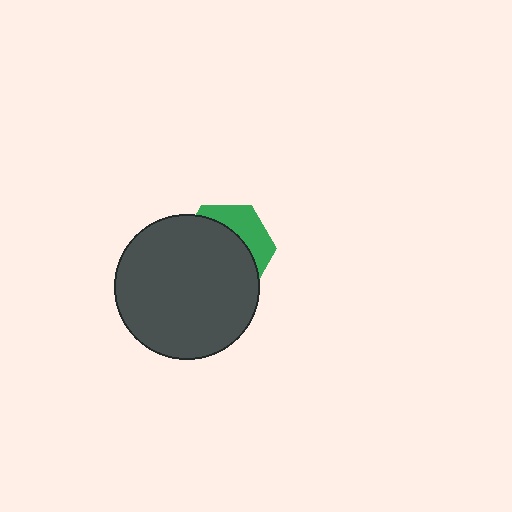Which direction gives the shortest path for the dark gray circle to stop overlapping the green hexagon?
Moving toward the lower-left gives the shortest separation.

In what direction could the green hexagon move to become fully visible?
The green hexagon could move toward the upper-right. That would shift it out from behind the dark gray circle entirely.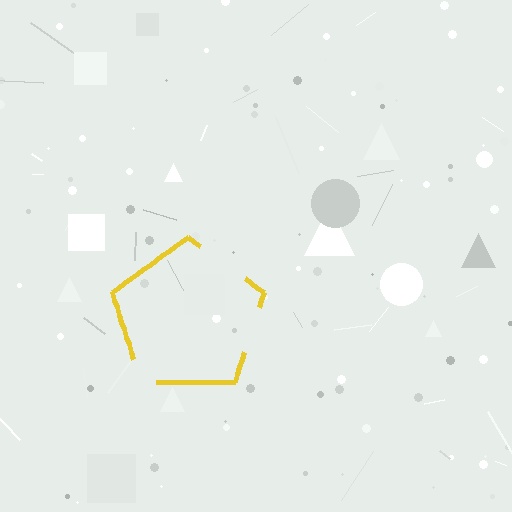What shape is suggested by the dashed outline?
The dashed outline suggests a pentagon.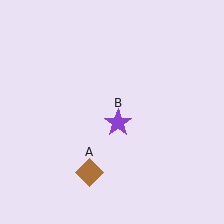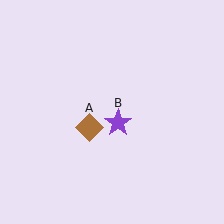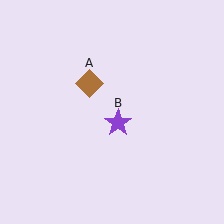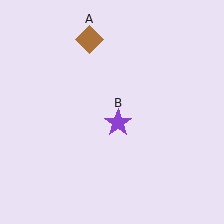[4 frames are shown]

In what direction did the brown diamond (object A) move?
The brown diamond (object A) moved up.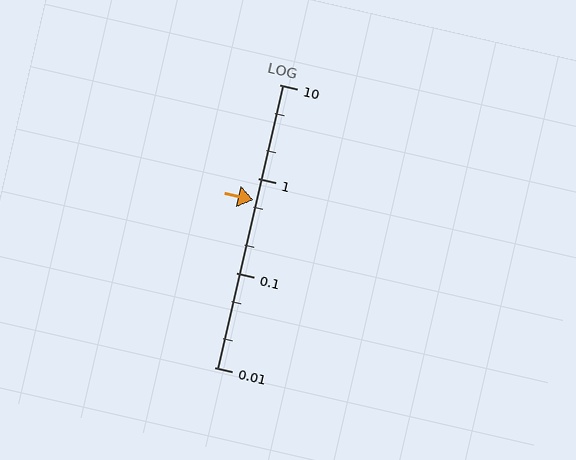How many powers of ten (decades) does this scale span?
The scale spans 3 decades, from 0.01 to 10.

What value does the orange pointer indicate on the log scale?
The pointer indicates approximately 0.6.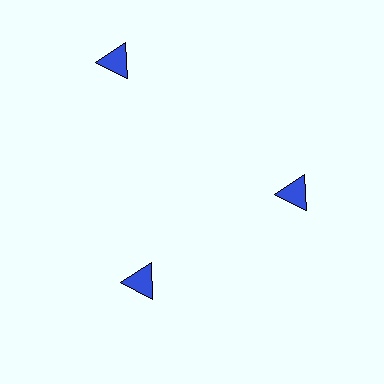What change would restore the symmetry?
The symmetry would be restored by moving it inward, back onto the ring so that all 3 triangles sit at equal angles and equal distance from the center.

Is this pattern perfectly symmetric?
No. The 3 blue triangles are arranged in a ring, but one element near the 11 o'clock position is pushed outward from the center, breaking the 3-fold rotational symmetry.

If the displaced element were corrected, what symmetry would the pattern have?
It would have 3-fold rotational symmetry — the pattern would map onto itself every 120 degrees.